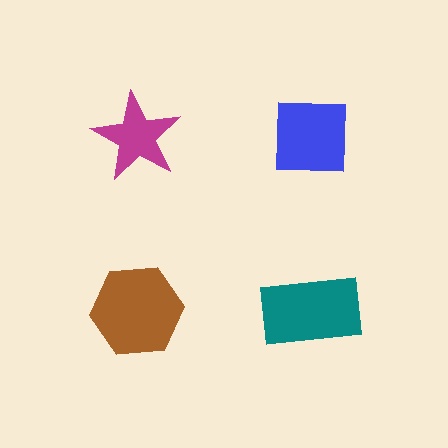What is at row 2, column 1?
A brown hexagon.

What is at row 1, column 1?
A magenta star.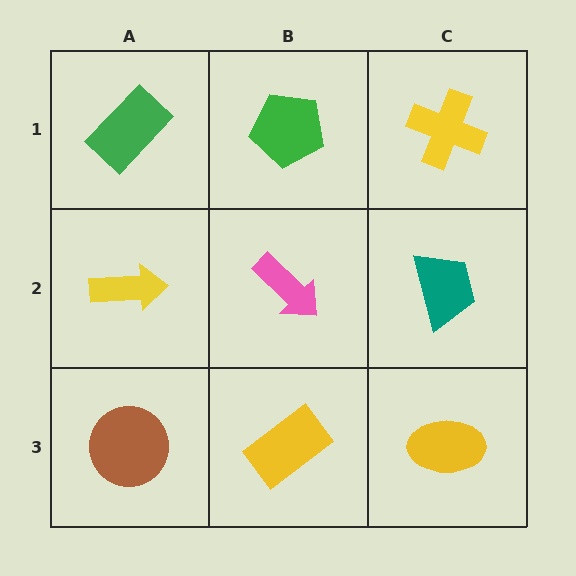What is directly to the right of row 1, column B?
A yellow cross.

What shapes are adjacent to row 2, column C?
A yellow cross (row 1, column C), a yellow ellipse (row 3, column C), a pink arrow (row 2, column B).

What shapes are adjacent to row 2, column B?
A green pentagon (row 1, column B), a yellow rectangle (row 3, column B), a yellow arrow (row 2, column A), a teal trapezoid (row 2, column C).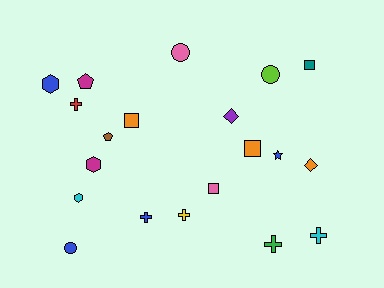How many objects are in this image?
There are 20 objects.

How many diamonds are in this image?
There are 2 diamonds.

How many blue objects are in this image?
There are 4 blue objects.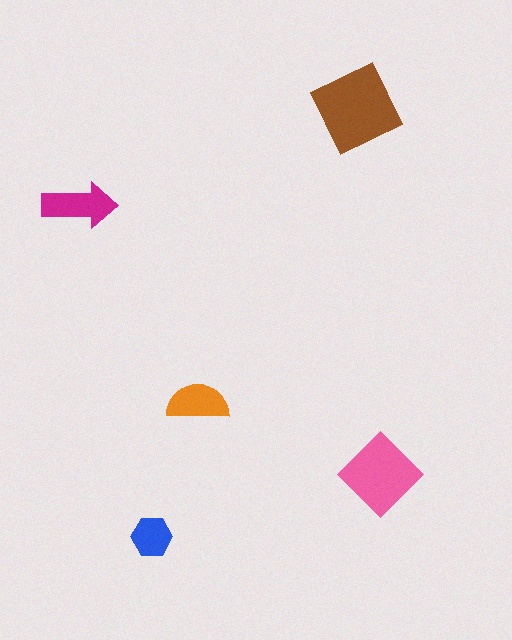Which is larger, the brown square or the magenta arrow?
The brown square.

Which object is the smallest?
The blue hexagon.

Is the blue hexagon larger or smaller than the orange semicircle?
Smaller.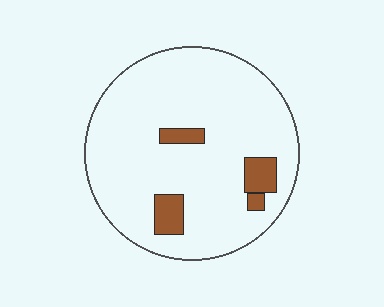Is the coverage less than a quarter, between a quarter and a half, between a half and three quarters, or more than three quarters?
Less than a quarter.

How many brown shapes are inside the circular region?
4.